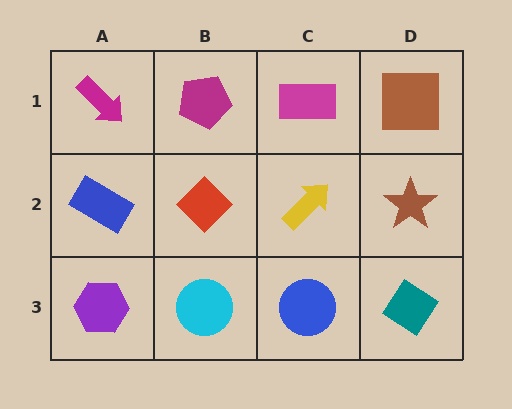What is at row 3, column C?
A blue circle.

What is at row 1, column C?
A magenta rectangle.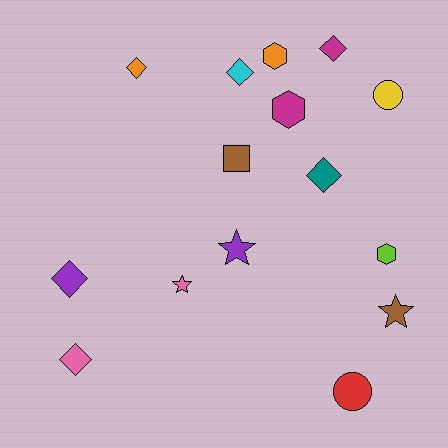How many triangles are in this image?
There are no triangles.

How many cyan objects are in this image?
There is 1 cyan object.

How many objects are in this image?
There are 15 objects.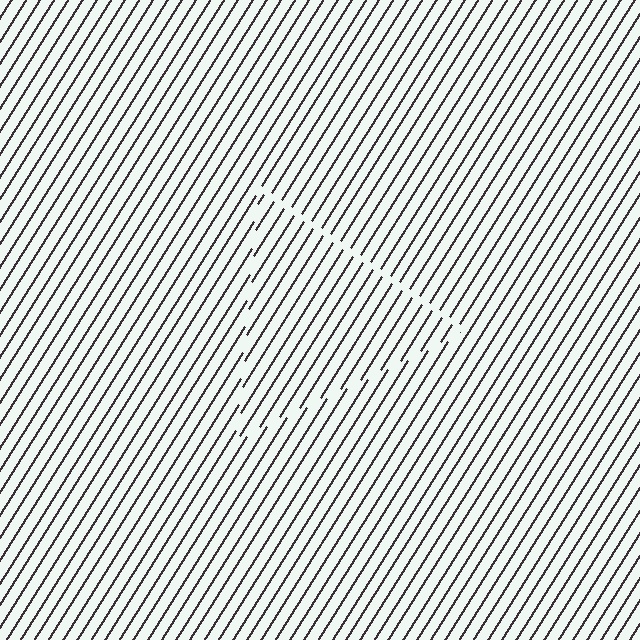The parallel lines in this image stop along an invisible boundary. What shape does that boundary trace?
An illusory triangle. The interior of the shape contains the same grating, shifted by half a period — the contour is defined by the phase discontinuity where line-ends from the inner and outer gratings abut.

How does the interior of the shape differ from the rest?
The interior of the shape contains the same grating, shifted by half a period — the contour is defined by the phase discontinuity where line-ends from the inner and outer gratings abut.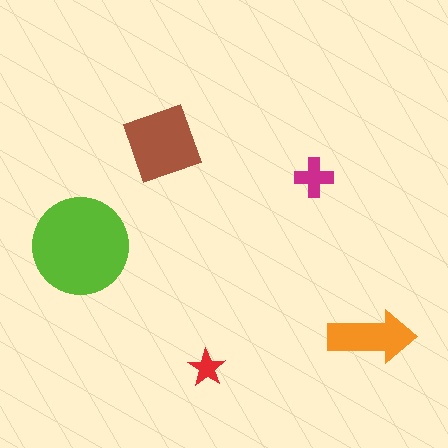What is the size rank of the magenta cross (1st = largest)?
4th.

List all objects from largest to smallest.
The lime circle, the brown diamond, the orange arrow, the magenta cross, the red star.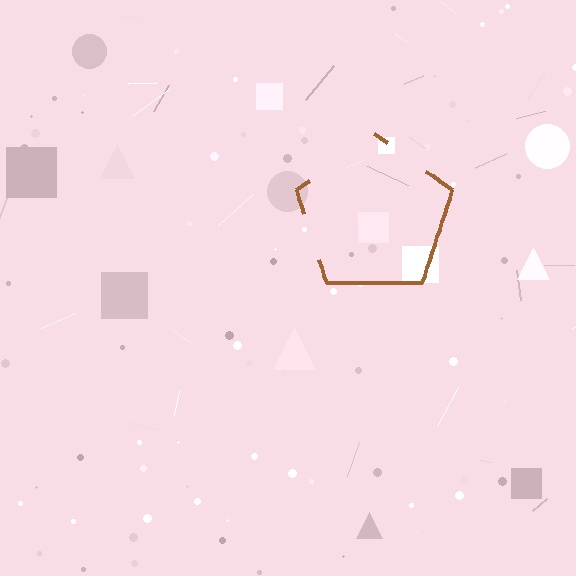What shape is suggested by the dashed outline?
The dashed outline suggests a pentagon.